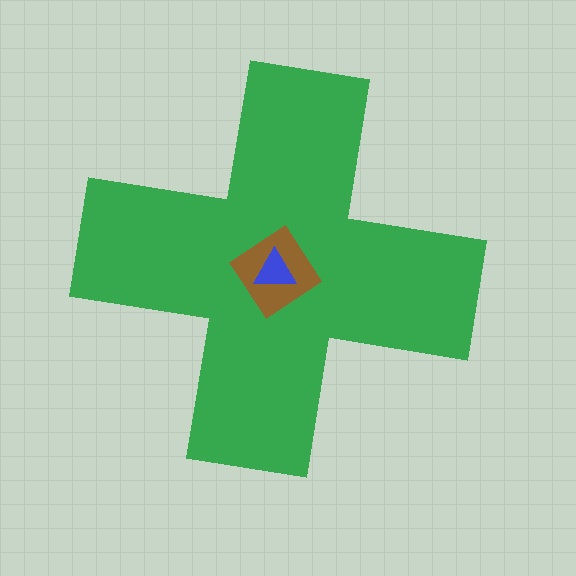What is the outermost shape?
The green cross.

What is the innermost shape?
The blue triangle.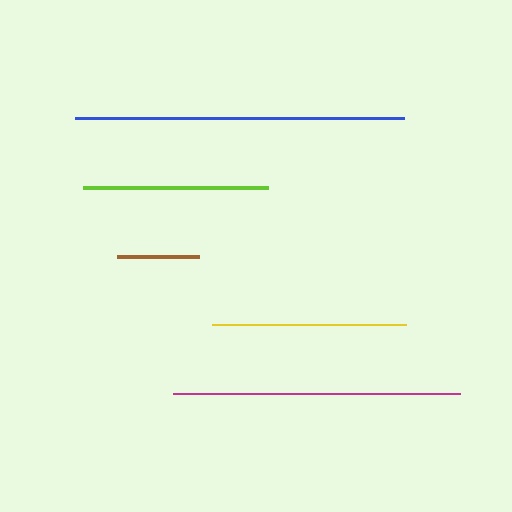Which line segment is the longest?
The blue line is the longest at approximately 329 pixels.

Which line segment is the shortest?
The brown line is the shortest at approximately 81 pixels.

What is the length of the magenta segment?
The magenta segment is approximately 287 pixels long.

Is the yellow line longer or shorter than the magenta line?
The magenta line is longer than the yellow line.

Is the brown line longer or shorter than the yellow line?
The yellow line is longer than the brown line.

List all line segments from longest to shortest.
From longest to shortest: blue, magenta, yellow, lime, brown.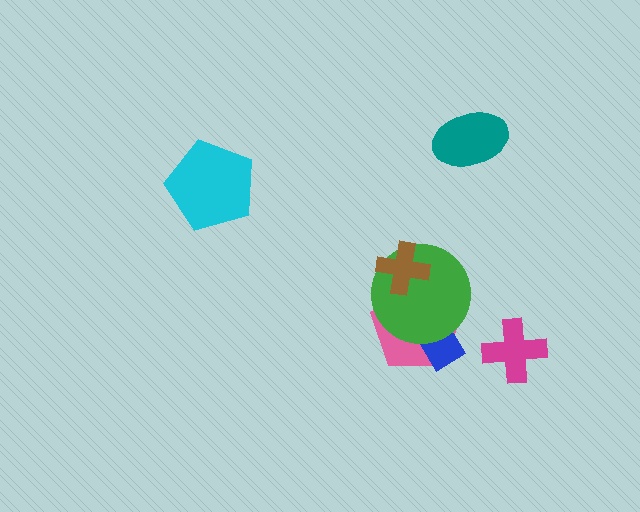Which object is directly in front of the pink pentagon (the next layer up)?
The blue rectangle is directly in front of the pink pentagon.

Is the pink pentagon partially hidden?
Yes, it is partially covered by another shape.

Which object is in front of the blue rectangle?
The green circle is in front of the blue rectangle.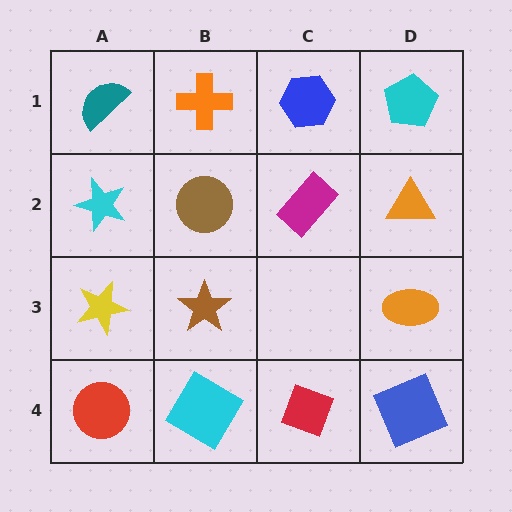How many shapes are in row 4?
4 shapes.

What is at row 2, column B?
A brown circle.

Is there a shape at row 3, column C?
No, that cell is empty.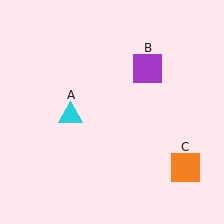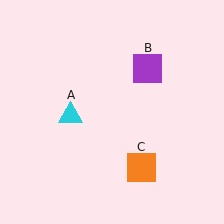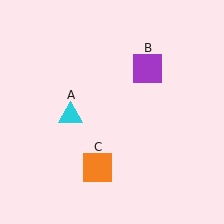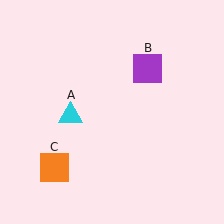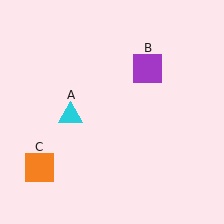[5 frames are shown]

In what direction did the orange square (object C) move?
The orange square (object C) moved left.